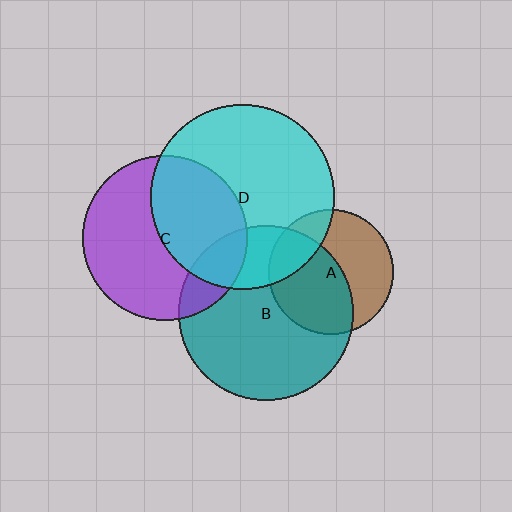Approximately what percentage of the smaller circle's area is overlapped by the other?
Approximately 55%.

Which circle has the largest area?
Circle D (cyan).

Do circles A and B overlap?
Yes.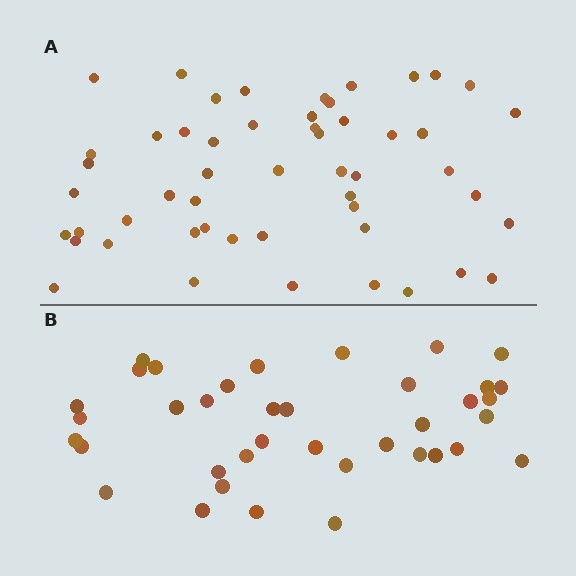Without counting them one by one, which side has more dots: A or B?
Region A (the top region) has more dots.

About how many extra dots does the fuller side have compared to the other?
Region A has approximately 15 more dots than region B.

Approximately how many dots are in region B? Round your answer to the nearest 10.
About 40 dots. (The exact count is 38, which rounds to 40.)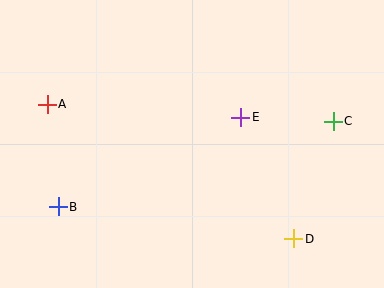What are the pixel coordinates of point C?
Point C is at (333, 121).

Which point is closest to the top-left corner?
Point A is closest to the top-left corner.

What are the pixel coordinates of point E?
Point E is at (241, 117).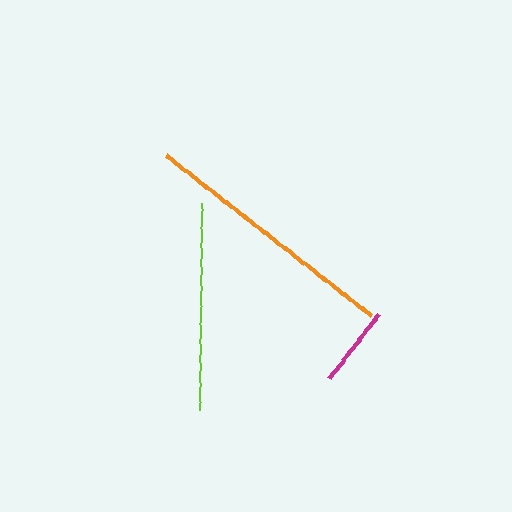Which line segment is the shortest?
The magenta line is the shortest at approximately 82 pixels.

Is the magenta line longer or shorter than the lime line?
The lime line is longer than the magenta line.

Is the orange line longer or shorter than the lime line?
The orange line is longer than the lime line.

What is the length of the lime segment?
The lime segment is approximately 207 pixels long.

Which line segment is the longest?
The orange line is the longest at approximately 261 pixels.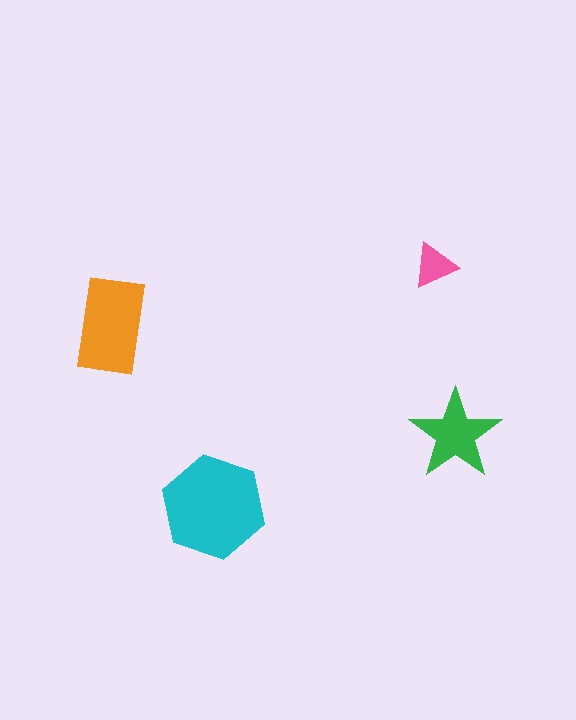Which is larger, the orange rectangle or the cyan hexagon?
The cyan hexagon.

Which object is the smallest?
The pink triangle.